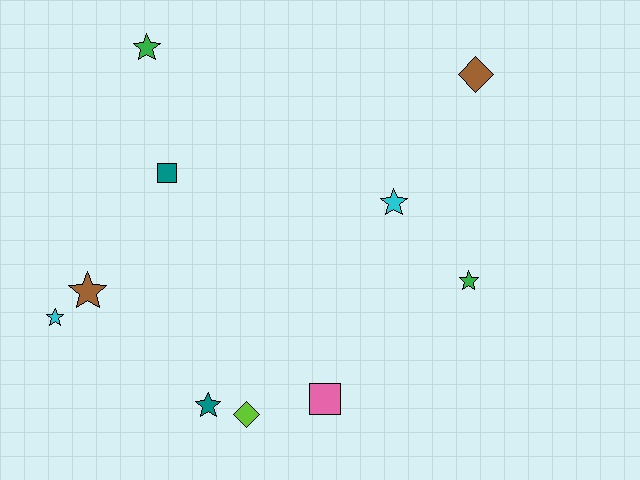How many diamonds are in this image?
There are 2 diamonds.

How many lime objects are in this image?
There is 1 lime object.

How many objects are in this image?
There are 10 objects.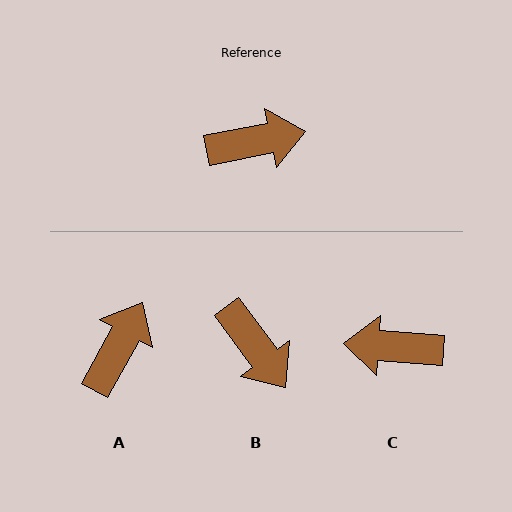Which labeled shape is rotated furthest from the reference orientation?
C, about 165 degrees away.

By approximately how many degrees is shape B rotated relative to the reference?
Approximately 65 degrees clockwise.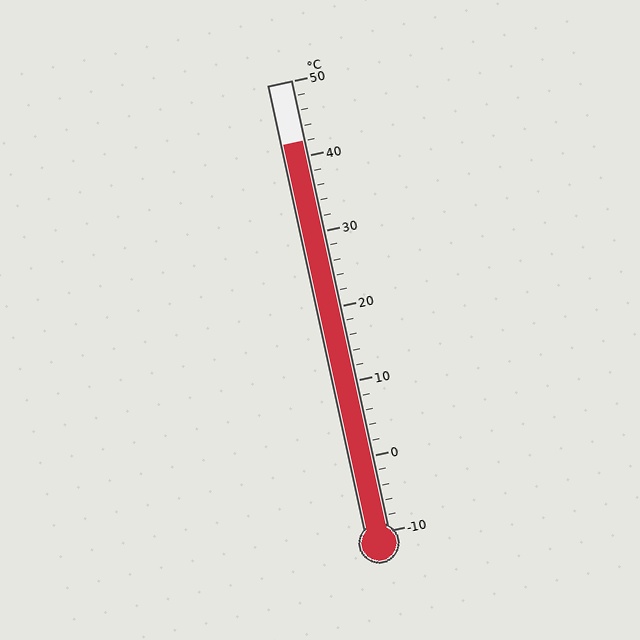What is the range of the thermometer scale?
The thermometer scale ranges from -10°C to 50°C.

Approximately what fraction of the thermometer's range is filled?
The thermometer is filled to approximately 85% of its range.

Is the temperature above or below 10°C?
The temperature is above 10°C.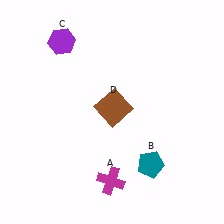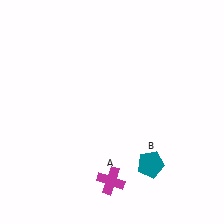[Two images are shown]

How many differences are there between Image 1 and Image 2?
There are 2 differences between the two images.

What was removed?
The purple hexagon (C), the brown square (D) were removed in Image 2.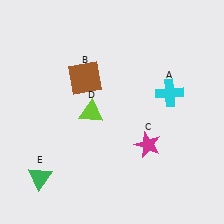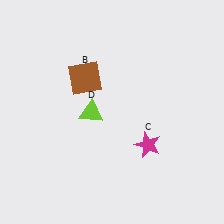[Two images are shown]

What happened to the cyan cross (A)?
The cyan cross (A) was removed in Image 2. It was in the top-right area of Image 1.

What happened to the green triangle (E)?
The green triangle (E) was removed in Image 2. It was in the bottom-left area of Image 1.